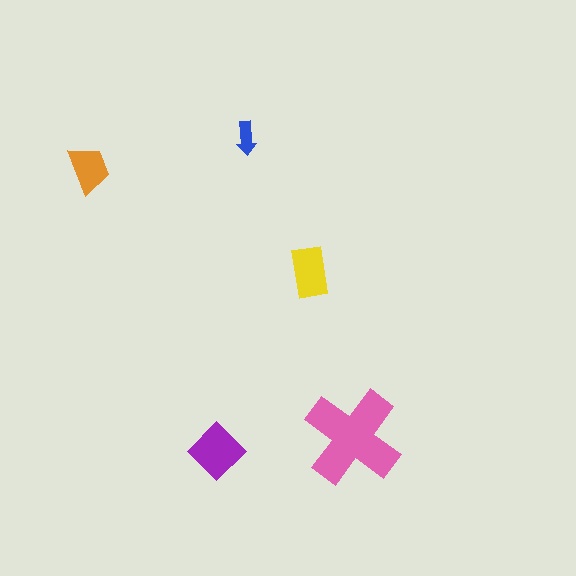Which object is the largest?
The pink cross.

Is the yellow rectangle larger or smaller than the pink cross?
Smaller.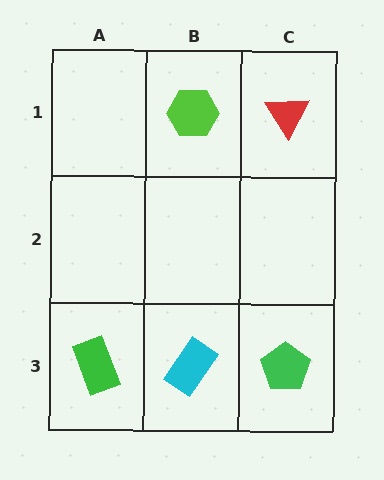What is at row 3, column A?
A green rectangle.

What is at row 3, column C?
A green pentagon.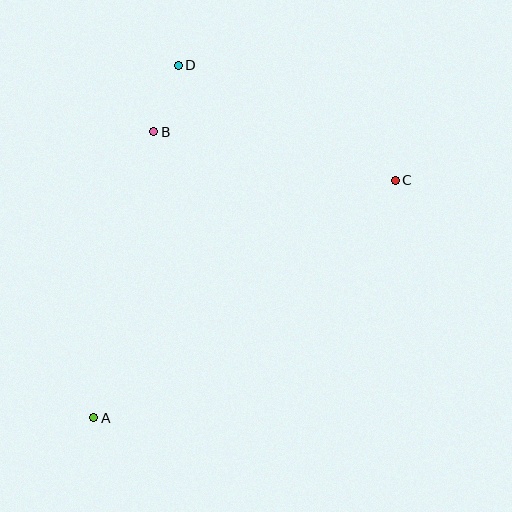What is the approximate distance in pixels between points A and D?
The distance between A and D is approximately 363 pixels.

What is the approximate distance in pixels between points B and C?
The distance between B and C is approximately 246 pixels.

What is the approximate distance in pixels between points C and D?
The distance between C and D is approximately 246 pixels.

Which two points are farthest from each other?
Points A and C are farthest from each other.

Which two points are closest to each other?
Points B and D are closest to each other.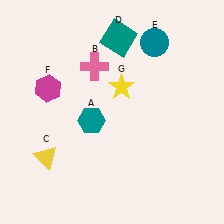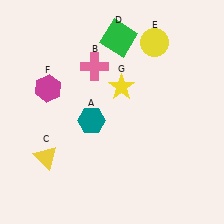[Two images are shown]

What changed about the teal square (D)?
In Image 1, D is teal. In Image 2, it changed to green.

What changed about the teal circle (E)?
In Image 1, E is teal. In Image 2, it changed to yellow.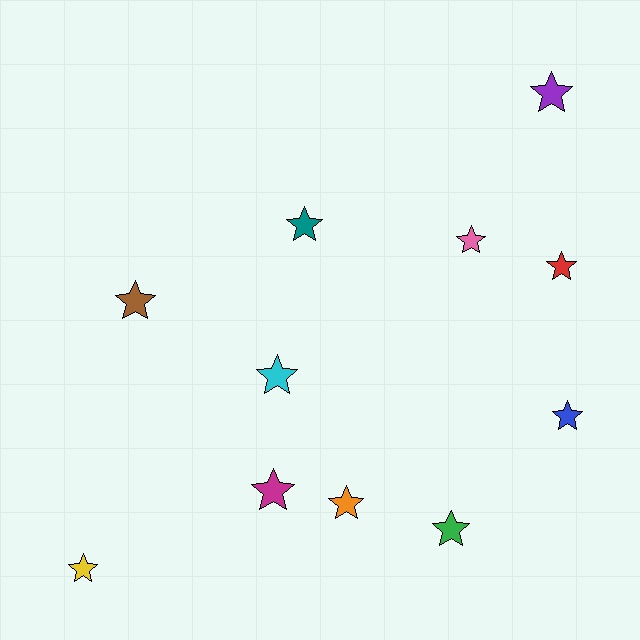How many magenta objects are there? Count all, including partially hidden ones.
There is 1 magenta object.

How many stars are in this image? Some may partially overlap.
There are 11 stars.